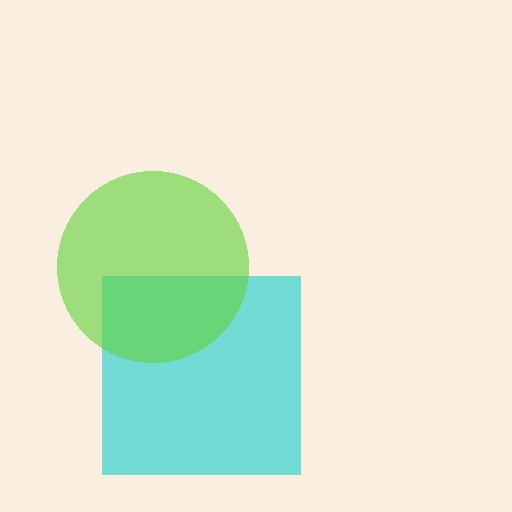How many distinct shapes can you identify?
There are 2 distinct shapes: a cyan square, a lime circle.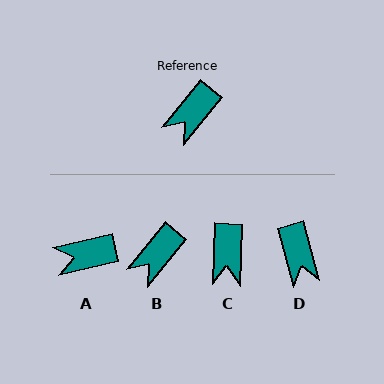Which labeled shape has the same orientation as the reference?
B.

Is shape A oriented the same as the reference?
No, it is off by about 37 degrees.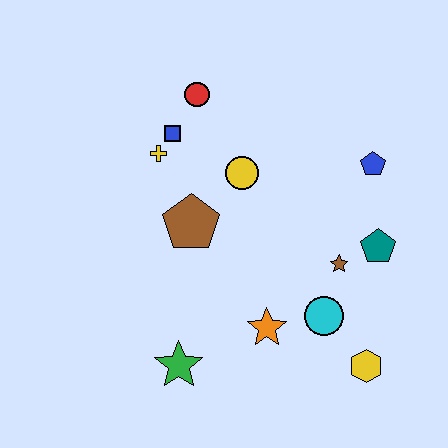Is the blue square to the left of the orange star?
Yes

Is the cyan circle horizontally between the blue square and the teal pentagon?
Yes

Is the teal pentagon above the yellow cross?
No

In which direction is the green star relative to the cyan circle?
The green star is to the left of the cyan circle.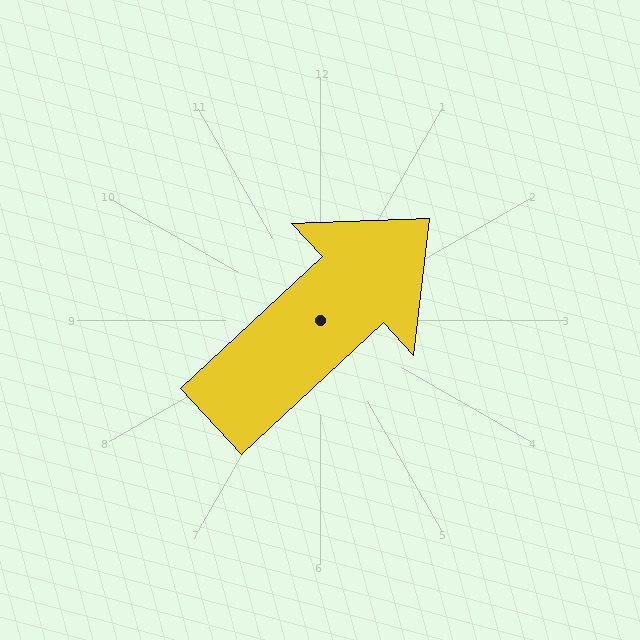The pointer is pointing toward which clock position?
Roughly 2 o'clock.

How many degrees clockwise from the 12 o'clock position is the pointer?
Approximately 47 degrees.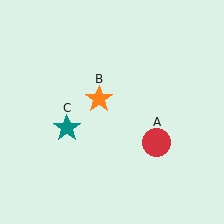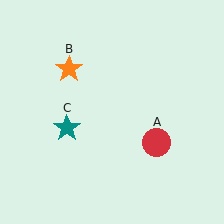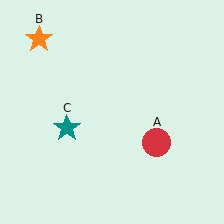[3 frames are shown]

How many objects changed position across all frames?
1 object changed position: orange star (object B).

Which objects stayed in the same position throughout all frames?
Red circle (object A) and teal star (object C) remained stationary.